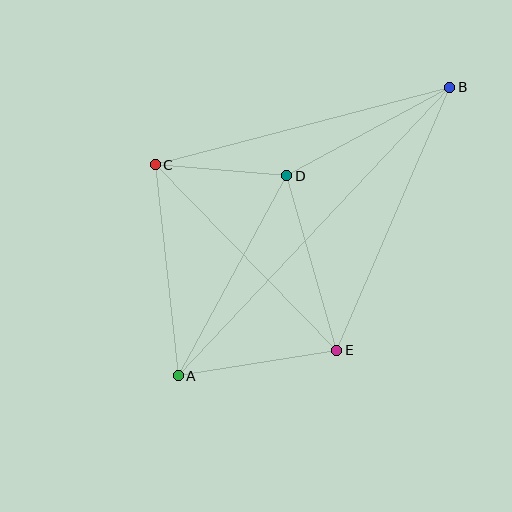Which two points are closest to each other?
Points C and D are closest to each other.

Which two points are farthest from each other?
Points A and B are farthest from each other.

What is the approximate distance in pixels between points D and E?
The distance between D and E is approximately 181 pixels.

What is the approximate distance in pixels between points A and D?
The distance between A and D is approximately 228 pixels.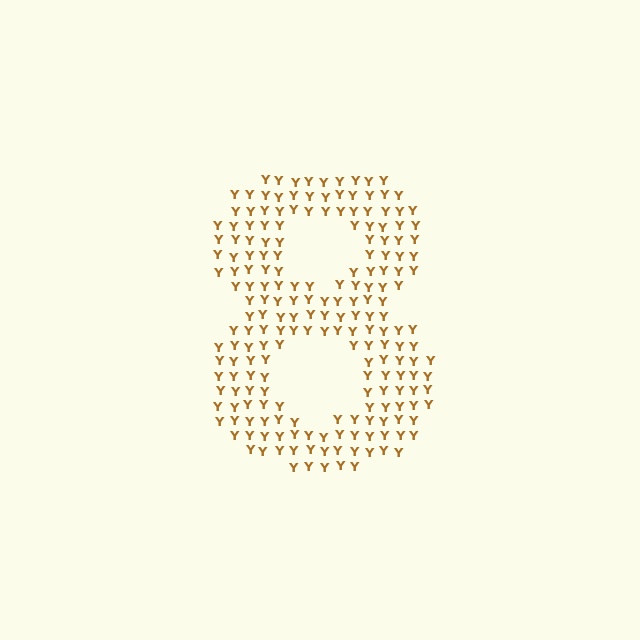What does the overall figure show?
The overall figure shows the digit 8.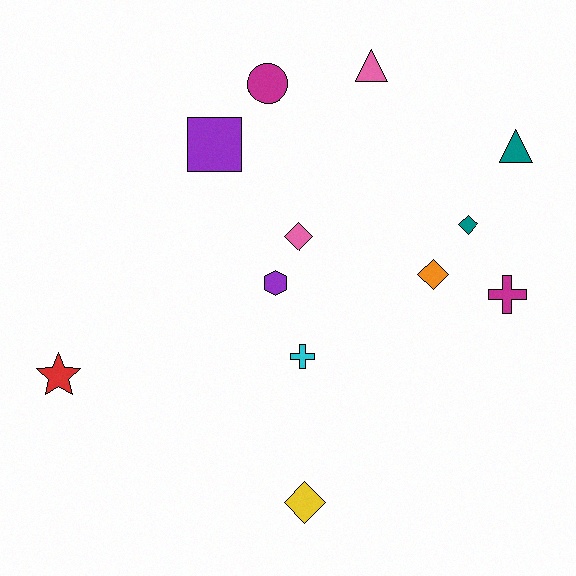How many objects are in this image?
There are 12 objects.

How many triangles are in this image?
There are 2 triangles.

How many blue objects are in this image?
There are no blue objects.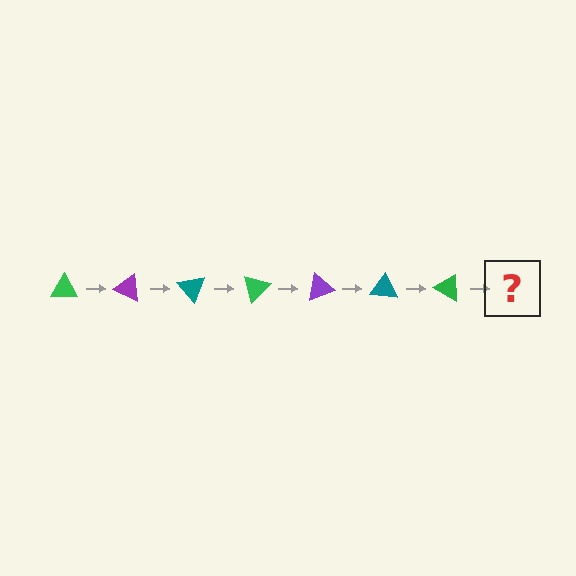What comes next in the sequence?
The next element should be a purple triangle, rotated 175 degrees from the start.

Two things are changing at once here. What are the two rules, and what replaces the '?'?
The two rules are that it rotates 25 degrees each step and the color cycles through green, purple, and teal. The '?' should be a purple triangle, rotated 175 degrees from the start.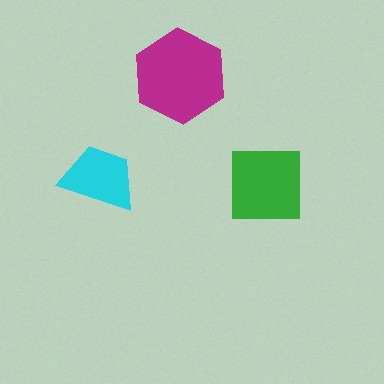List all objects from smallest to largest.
The cyan trapezoid, the green square, the magenta hexagon.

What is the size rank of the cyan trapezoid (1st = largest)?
3rd.